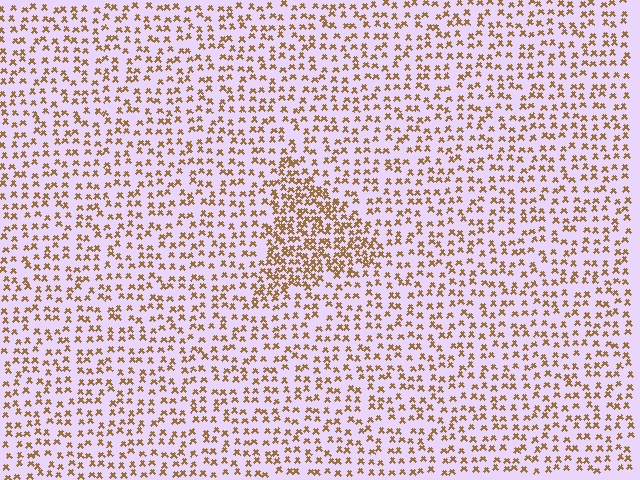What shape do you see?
I see a triangle.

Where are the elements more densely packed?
The elements are more densely packed inside the triangle boundary.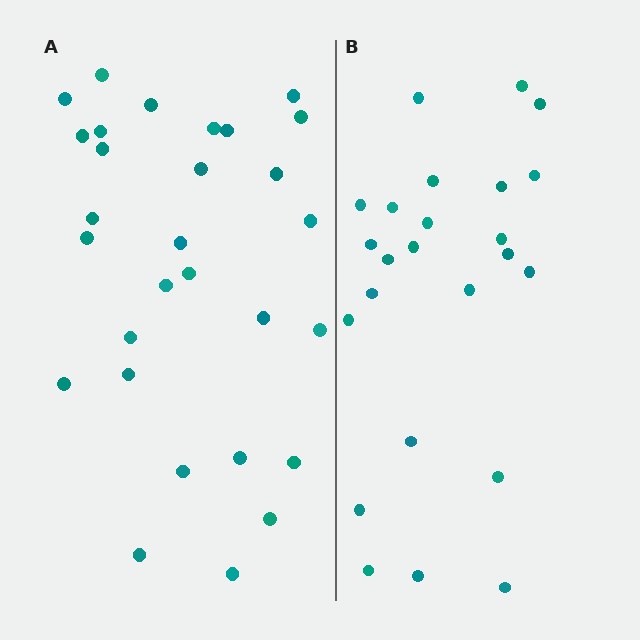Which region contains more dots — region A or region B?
Region A (the left region) has more dots.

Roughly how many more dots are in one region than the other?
Region A has about 5 more dots than region B.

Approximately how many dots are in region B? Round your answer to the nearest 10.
About 20 dots. (The exact count is 24, which rounds to 20.)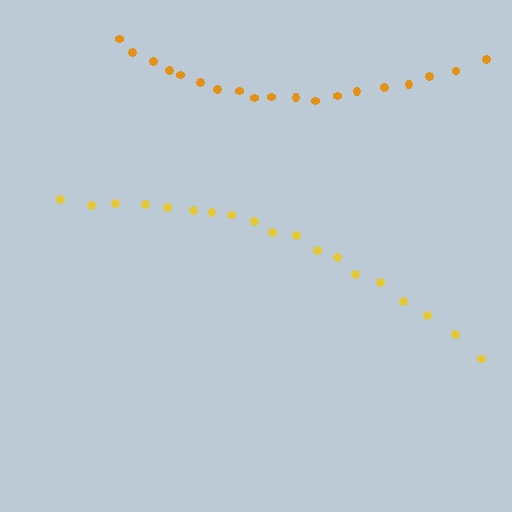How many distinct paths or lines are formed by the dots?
There are 2 distinct paths.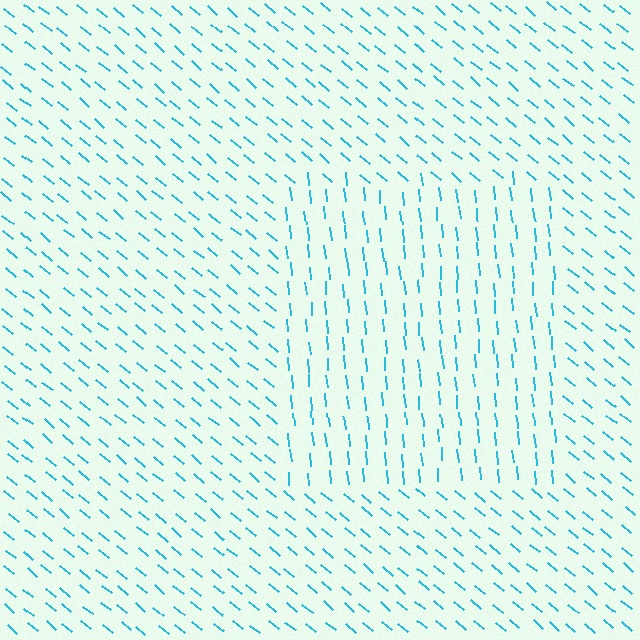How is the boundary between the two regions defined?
The boundary is defined purely by a change in line orientation (approximately 45 degrees difference). All lines are the same color and thickness.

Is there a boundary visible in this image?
Yes, there is a texture boundary formed by a change in line orientation.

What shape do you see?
I see a rectangle.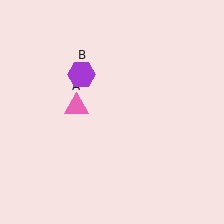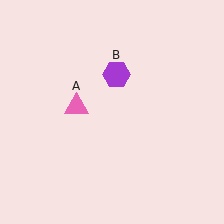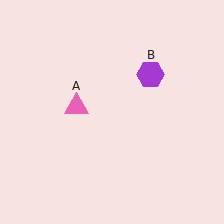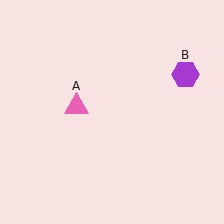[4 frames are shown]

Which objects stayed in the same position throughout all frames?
Pink triangle (object A) remained stationary.